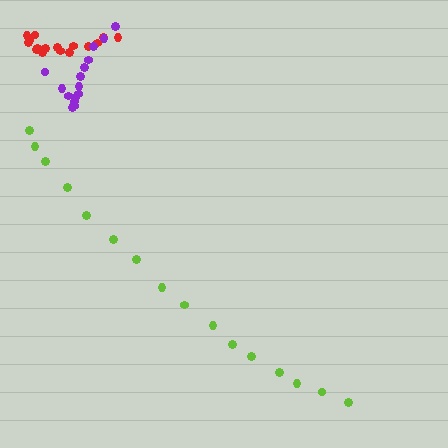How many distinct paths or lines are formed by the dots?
There are 3 distinct paths.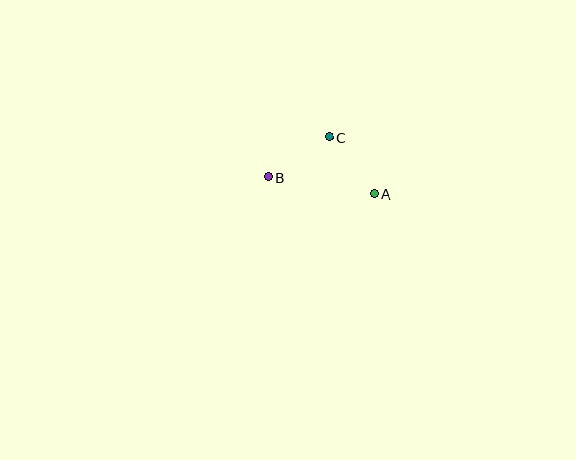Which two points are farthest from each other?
Points A and B are farthest from each other.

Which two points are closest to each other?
Points A and C are closest to each other.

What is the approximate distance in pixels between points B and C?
The distance between B and C is approximately 73 pixels.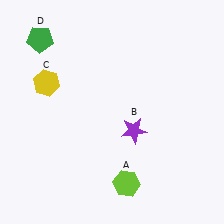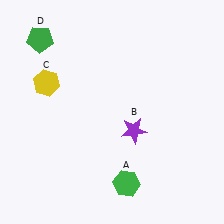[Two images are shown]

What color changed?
The hexagon (A) changed from lime in Image 1 to green in Image 2.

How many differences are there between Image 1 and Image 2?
There is 1 difference between the two images.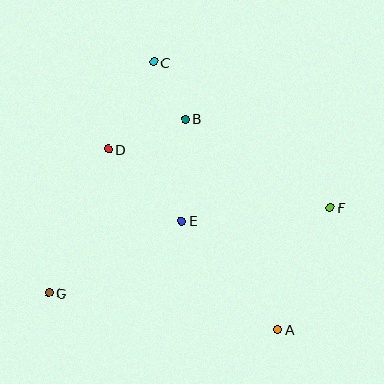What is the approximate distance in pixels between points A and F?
The distance between A and F is approximately 133 pixels.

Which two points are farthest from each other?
Points A and C are farthest from each other.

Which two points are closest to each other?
Points B and C are closest to each other.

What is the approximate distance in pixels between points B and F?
The distance between B and F is approximately 170 pixels.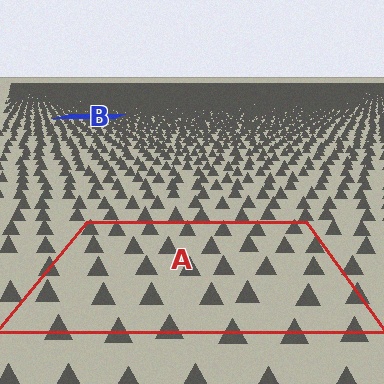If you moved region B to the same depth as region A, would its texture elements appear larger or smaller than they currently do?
They would appear larger. At a closer depth, the same texture elements are projected at a bigger on-screen size.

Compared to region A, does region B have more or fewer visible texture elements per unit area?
Region B has more texture elements per unit area — they are packed more densely because it is farther away.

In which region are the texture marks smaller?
The texture marks are smaller in region B, because it is farther away.